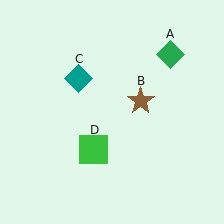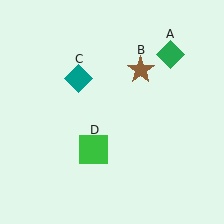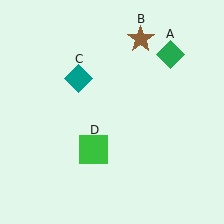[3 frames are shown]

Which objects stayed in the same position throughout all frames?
Green diamond (object A) and teal diamond (object C) and green square (object D) remained stationary.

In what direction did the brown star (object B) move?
The brown star (object B) moved up.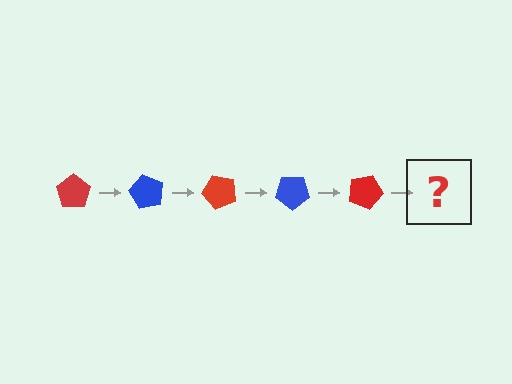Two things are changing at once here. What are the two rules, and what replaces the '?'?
The two rules are that it rotates 60 degrees each step and the color cycles through red and blue. The '?' should be a blue pentagon, rotated 300 degrees from the start.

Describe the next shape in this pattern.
It should be a blue pentagon, rotated 300 degrees from the start.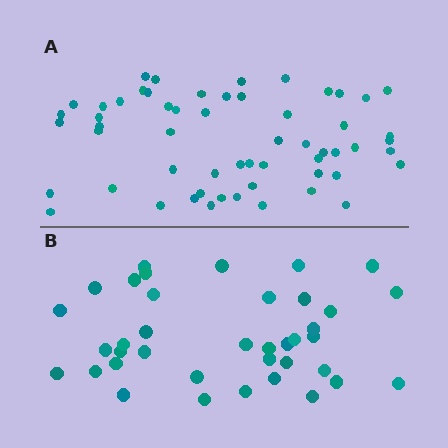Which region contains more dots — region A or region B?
Region A (the top region) has more dots.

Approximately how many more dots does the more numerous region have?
Region A has approximately 20 more dots than region B.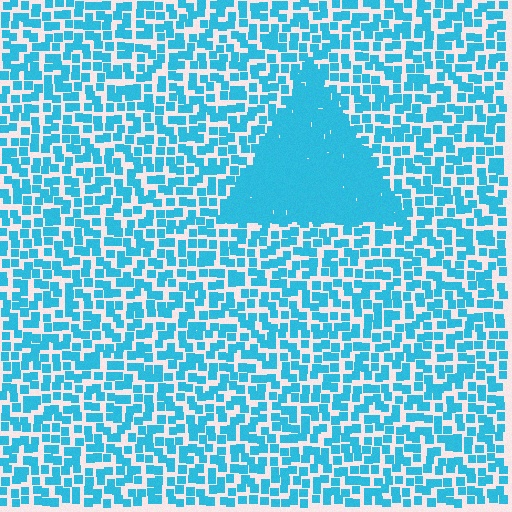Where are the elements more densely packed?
The elements are more densely packed inside the triangle boundary.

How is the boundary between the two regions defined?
The boundary is defined by a change in element density (approximately 2.6x ratio). All elements are the same color, size, and shape.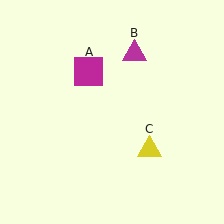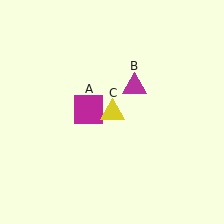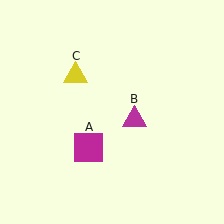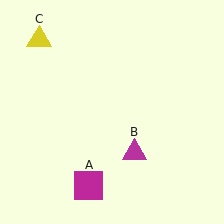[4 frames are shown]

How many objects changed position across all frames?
3 objects changed position: magenta square (object A), magenta triangle (object B), yellow triangle (object C).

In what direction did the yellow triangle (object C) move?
The yellow triangle (object C) moved up and to the left.